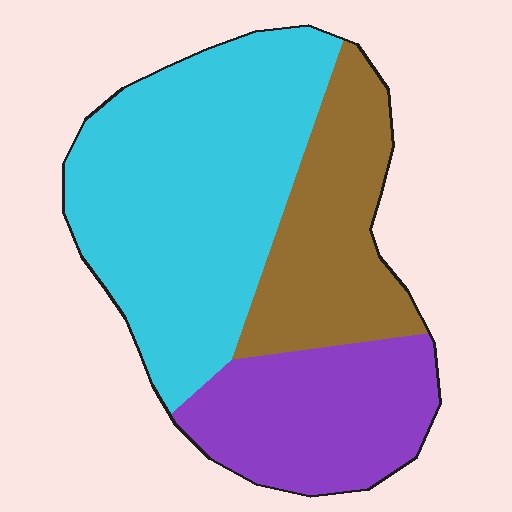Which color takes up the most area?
Cyan, at roughly 50%.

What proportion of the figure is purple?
Purple covers 25% of the figure.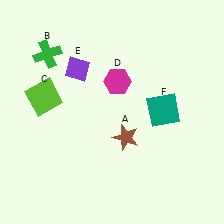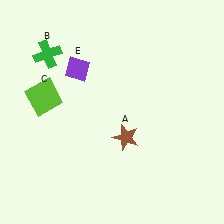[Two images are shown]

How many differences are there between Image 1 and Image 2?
There are 2 differences between the two images.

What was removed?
The magenta hexagon (D), the teal square (F) were removed in Image 2.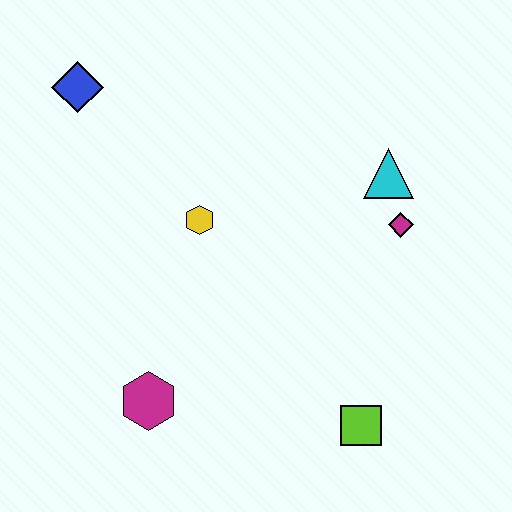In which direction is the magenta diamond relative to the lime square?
The magenta diamond is above the lime square.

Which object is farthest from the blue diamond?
The lime square is farthest from the blue diamond.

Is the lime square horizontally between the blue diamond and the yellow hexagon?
No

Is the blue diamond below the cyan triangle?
No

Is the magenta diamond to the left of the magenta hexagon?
No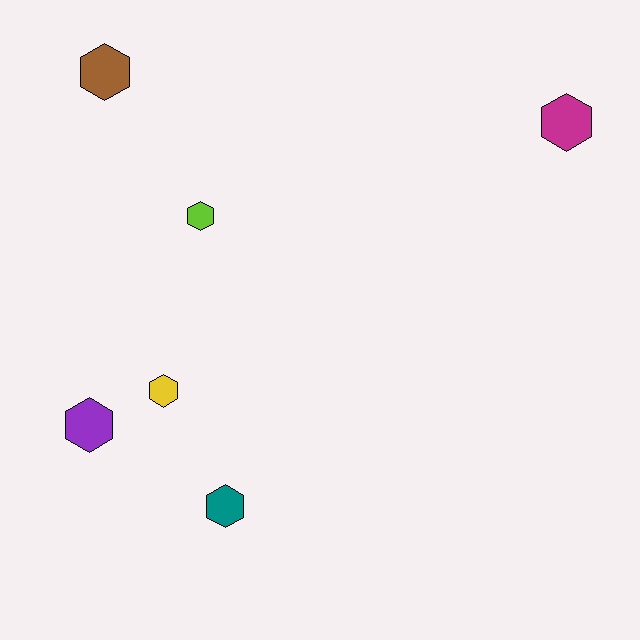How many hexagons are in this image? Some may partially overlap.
There are 6 hexagons.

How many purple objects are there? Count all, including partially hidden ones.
There is 1 purple object.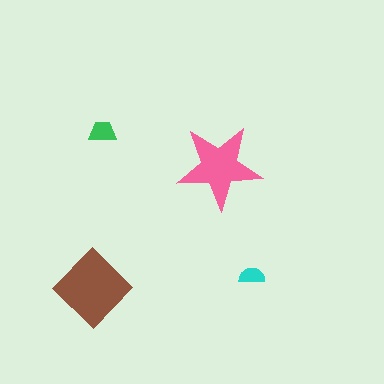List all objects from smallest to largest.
The cyan semicircle, the green trapezoid, the pink star, the brown diamond.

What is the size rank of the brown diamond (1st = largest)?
1st.